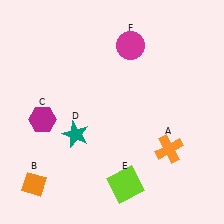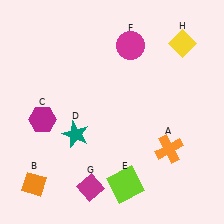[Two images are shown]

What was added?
A magenta diamond (G), a yellow diamond (H) were added in Image 2.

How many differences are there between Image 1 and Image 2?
There are 2 differences between the two images.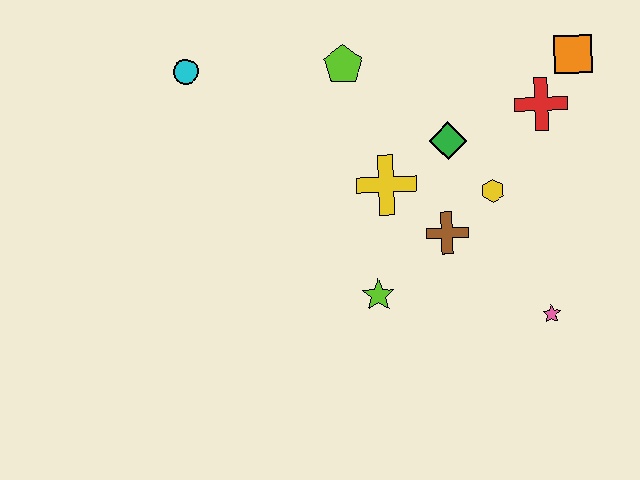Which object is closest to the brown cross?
The yellow hexagon is closest to the brown cross.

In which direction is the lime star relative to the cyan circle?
The lime star is below the cyan circle.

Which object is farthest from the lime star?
The orange square is farthest from the lime star.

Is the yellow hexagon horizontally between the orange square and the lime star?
Yes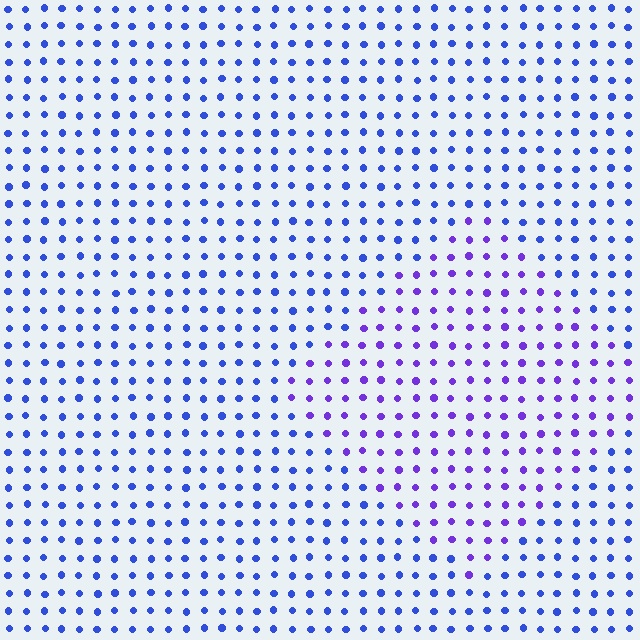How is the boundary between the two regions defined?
The boundary is defined purely by a slight shift in hue (about 34 degrees). Spacing, size, and orientation are identical on both sides.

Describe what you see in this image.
The image is filled with small blue elements in a uniform arrangement. A diamond-shaped region is visible where the elements are tinted to a slightly different hue, forming a subtle color boundary.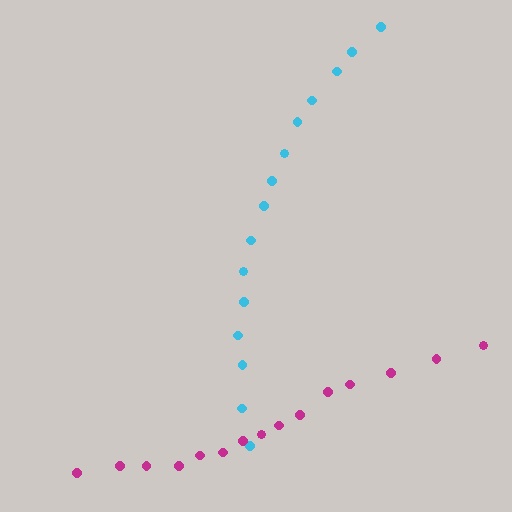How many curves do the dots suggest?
There are 2 distinct paths.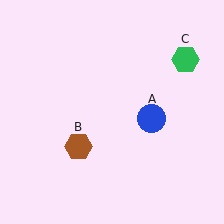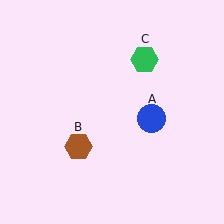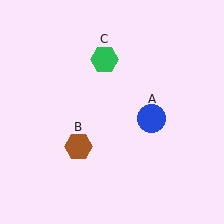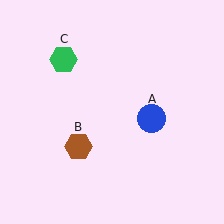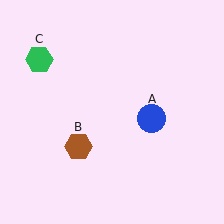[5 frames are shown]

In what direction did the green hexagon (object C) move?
The green hexagon (object C) moved left.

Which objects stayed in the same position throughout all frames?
Blue circle (object A) and brown hexagon (object B) remained stationary.